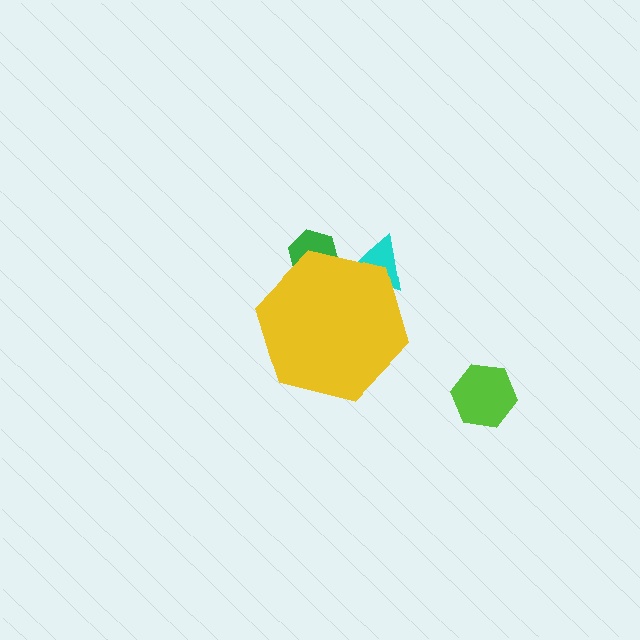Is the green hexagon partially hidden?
Yes, the green hexagon is partially hidden behind the yellow hexagon.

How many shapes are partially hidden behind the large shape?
2 shapes are partially hidden.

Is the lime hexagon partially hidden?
No, the lime hexagon is fully visible.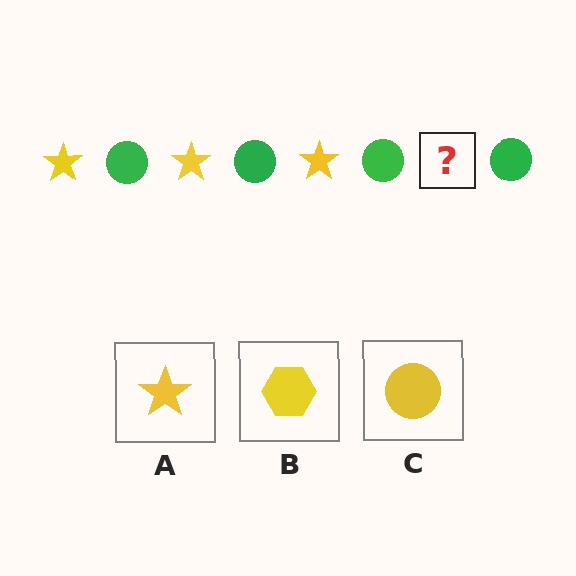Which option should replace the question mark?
Option A.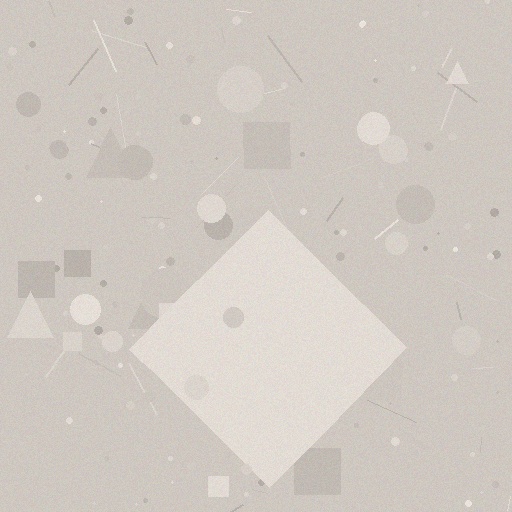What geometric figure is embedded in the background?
A diamond is embedded in the background.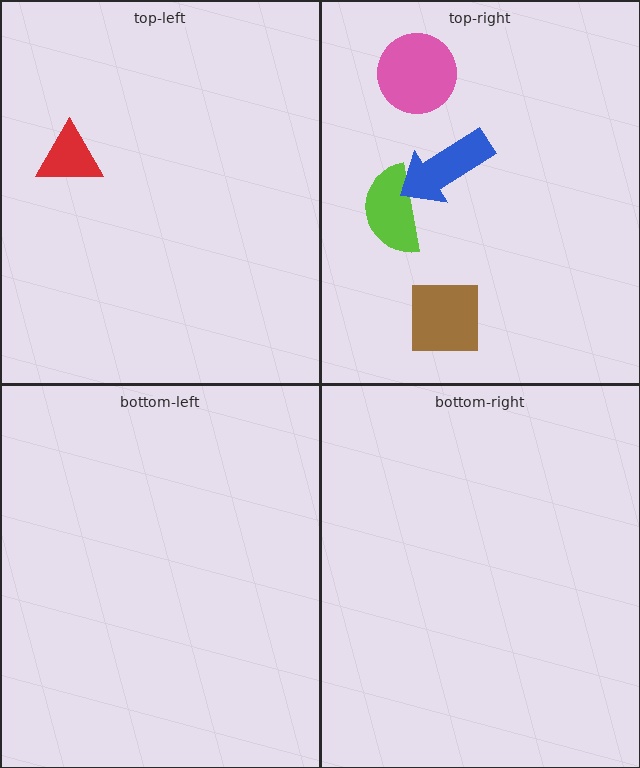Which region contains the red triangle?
The top-left region.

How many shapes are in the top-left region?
1.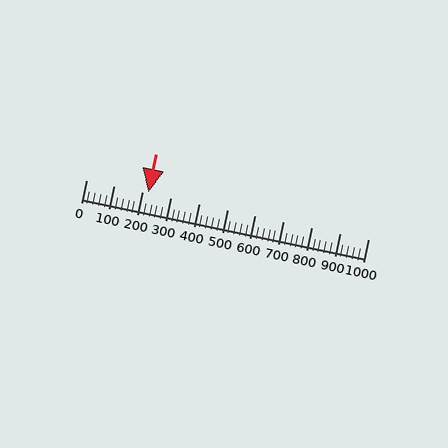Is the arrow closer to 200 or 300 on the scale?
The arrow is closer to 200.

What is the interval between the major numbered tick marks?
The major tick marks are spaced 100 units apart.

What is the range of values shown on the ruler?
The ruler shows values from 0 to 1000.